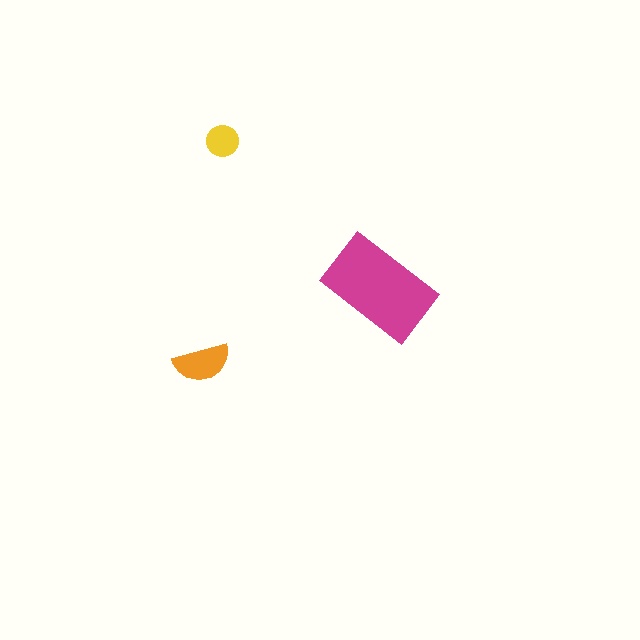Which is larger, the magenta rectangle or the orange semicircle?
The magenta rectangle.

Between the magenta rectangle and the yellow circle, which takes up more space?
The magenta rectangle.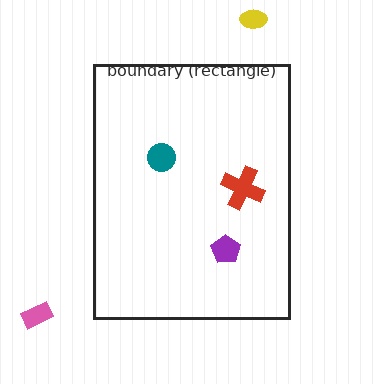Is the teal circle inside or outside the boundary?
Inside.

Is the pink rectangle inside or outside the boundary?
Outside.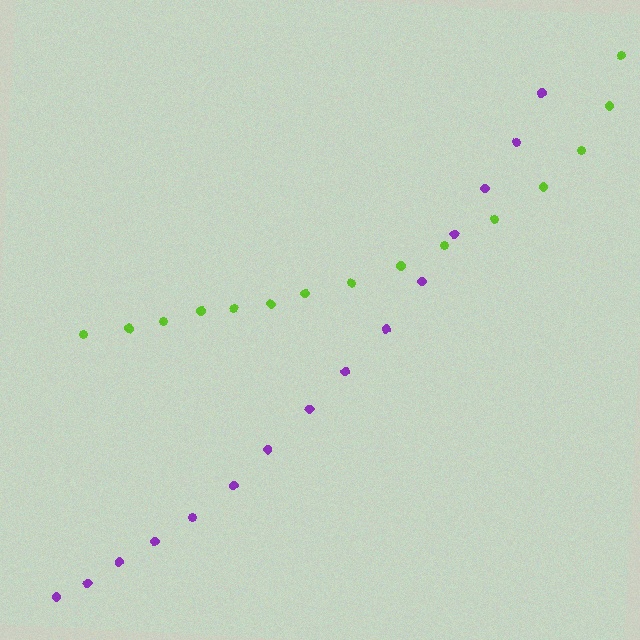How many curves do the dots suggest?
There are 2 distinct paths.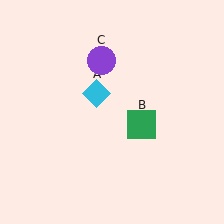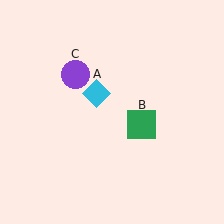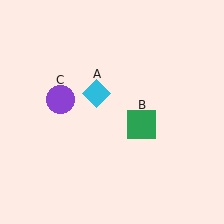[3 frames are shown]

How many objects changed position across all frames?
1 object changed position: purple circle (object C).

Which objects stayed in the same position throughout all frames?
Cyan diamond (object A) and green square (object B) remained stationary.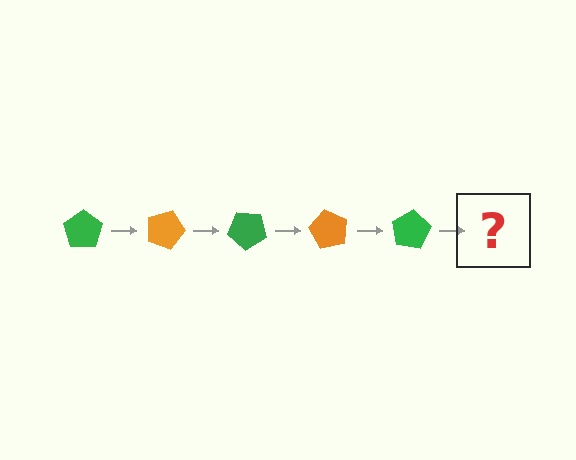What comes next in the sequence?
The next element should be an orange pentagon, rotated 100 degrees from the start.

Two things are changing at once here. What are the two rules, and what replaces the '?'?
The two rules are that it rotates 20 degrees each step and the color cycles through green and orange. The '?' should be an orange pentagon, rotated 100 degrees from the start.